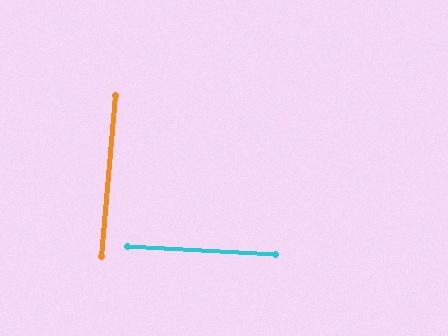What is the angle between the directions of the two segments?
Approximately 88 degrees.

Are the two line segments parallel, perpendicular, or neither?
Perpendicular — they meet at approximately 88°.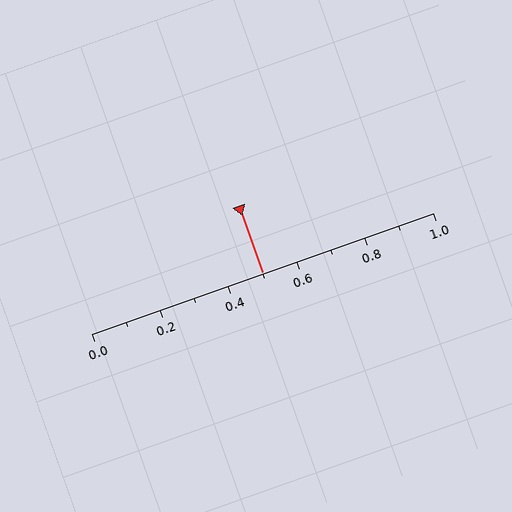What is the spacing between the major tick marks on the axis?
The major ticks are spaced 0.2 apart.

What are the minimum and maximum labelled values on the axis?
The axis runs from 0.0 to 1.0.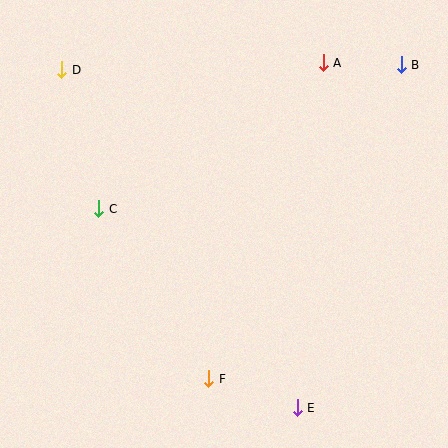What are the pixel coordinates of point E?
Point E is at (297, 408).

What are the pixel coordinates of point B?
Point B is at (401, 65).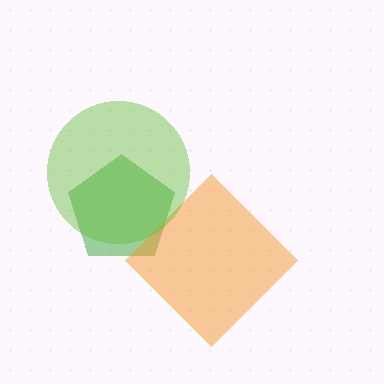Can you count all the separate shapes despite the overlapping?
Yes, there are 3 separate shapes.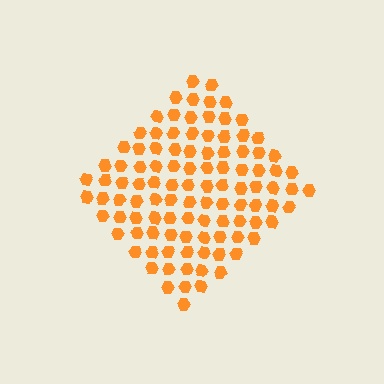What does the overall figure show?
The overall figure shows a diamond.